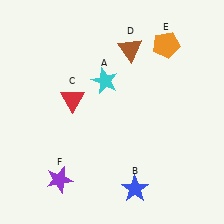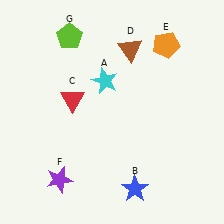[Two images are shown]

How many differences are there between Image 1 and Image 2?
There is 1 difference between the two images.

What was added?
A lime pentagon (G) was added in Image 2.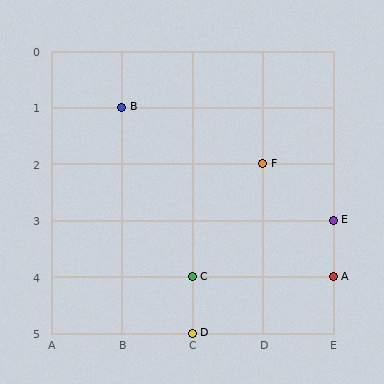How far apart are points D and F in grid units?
Points D and F are 1 column and 3 rows apart (about 3.2 grid units diagonally).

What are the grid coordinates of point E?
Point E is at grid coordinates (E, 3).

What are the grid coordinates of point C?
Point C is at grid coordinates (C, 4).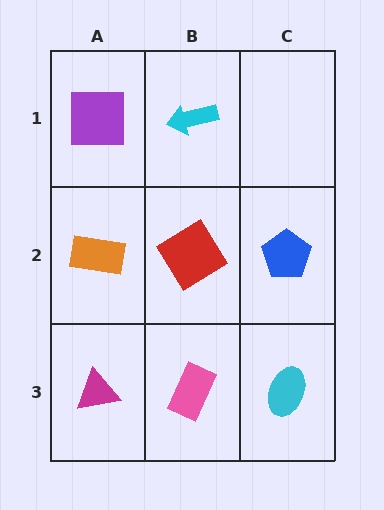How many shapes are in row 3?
3 shapes.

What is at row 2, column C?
A blue pentagon.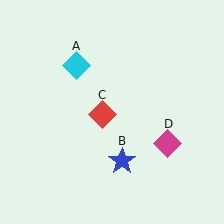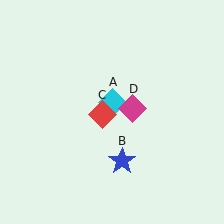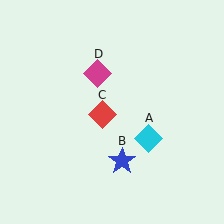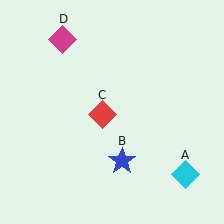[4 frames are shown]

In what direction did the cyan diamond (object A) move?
The cyan diamond (object A) moved down and to the right.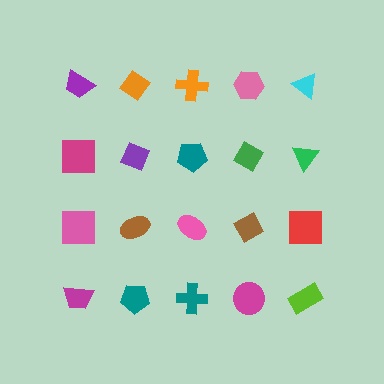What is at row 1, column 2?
An orange diamond.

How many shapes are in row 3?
5 shapes.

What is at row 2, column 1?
A magenta square.